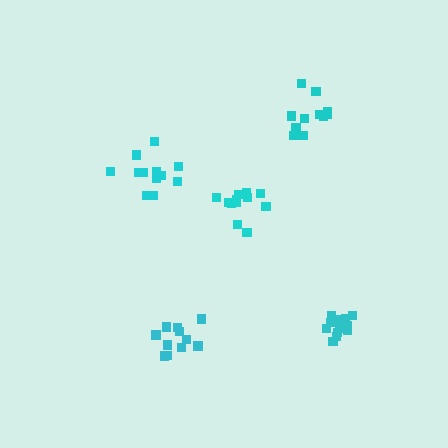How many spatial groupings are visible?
There are 5 spatial groupings.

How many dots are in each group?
Group 1: 11 dots, Group 2: 14 dots, Group 3: 16 dots, Group 4: 11 dots, Group 5: 12 dots (64 total).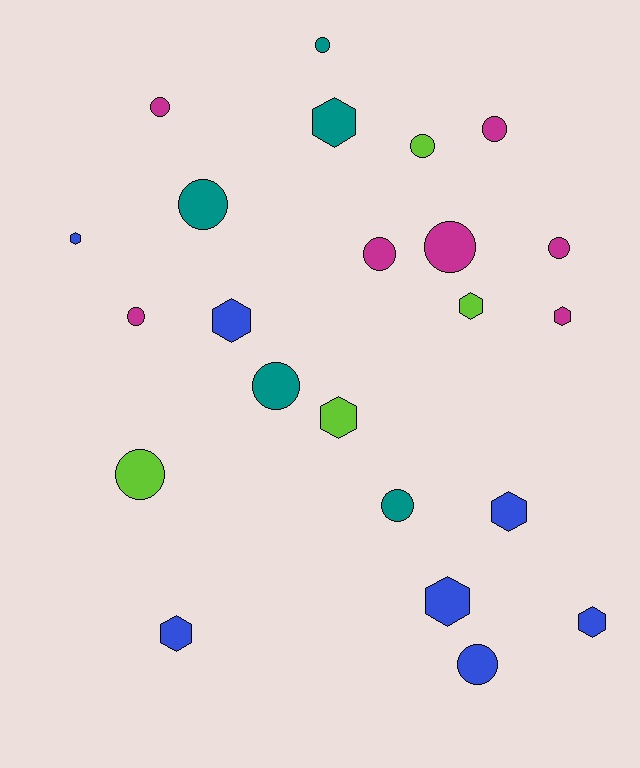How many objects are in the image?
There are 23 objects.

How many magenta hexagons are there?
There is 1 magenta hexagon.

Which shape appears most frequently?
Circle, with 13 objects.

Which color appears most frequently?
Magenta, with 7 objects.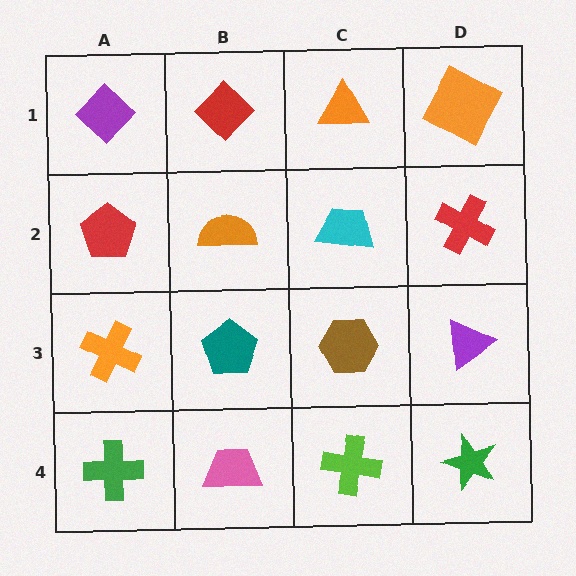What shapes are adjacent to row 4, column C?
A brown hexagon (row 3, column C), a pink trapezoid (row 4, column B), a green star (row 4, column D).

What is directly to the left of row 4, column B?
A green cross.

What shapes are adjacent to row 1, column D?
A red cross (row 2, column D), an orange triangle (row 1, column C).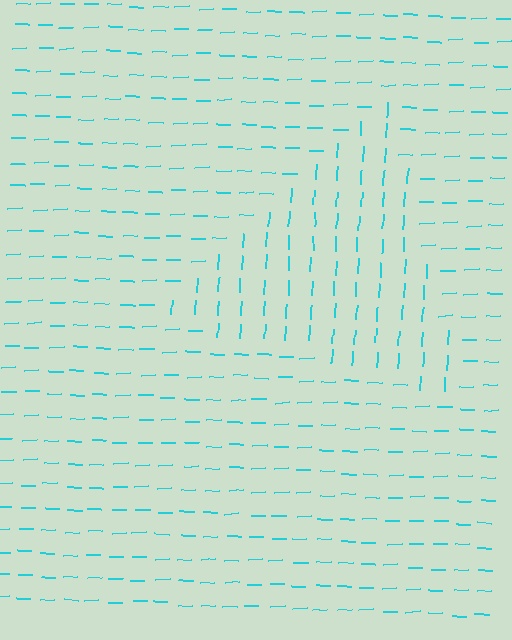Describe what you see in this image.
The image is filled with small cyan line segments. A triangle region in the image has lines oriented differently from the surrounding lines, creating a visible texture boundary.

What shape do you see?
I see a triangle.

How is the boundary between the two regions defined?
The boundary is defined purely by a change in line orientation (approximately 86 degrees difference). All lines are the same color and thickness.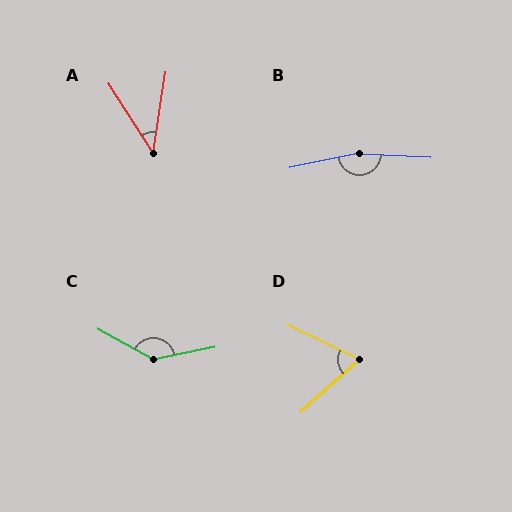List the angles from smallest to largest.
A (41°), D (68°), C (140°), B (166°).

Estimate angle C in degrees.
Approximately 140 degrees.